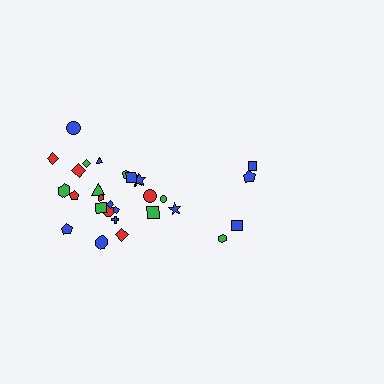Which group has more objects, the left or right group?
The left group.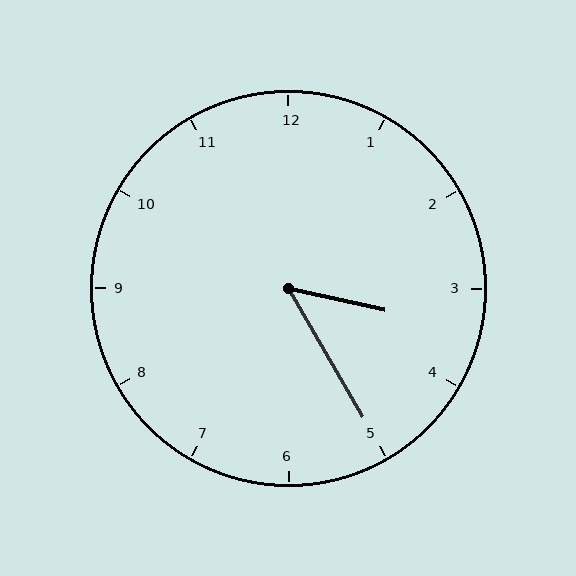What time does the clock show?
3:25.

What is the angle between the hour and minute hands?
Approximately 48 degrees.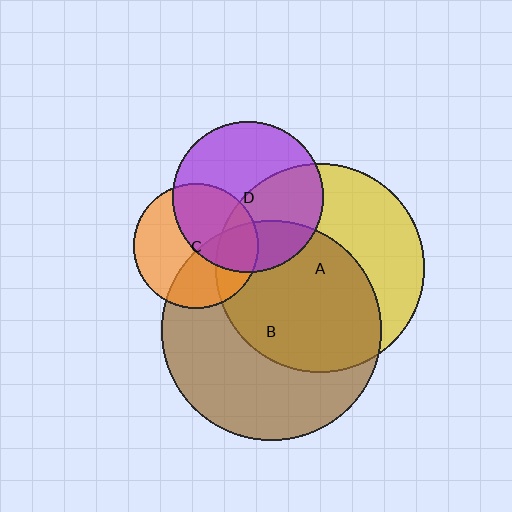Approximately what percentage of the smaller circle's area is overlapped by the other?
Approximately 25%.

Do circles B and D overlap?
Yes.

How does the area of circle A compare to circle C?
Approximately 2.8 times.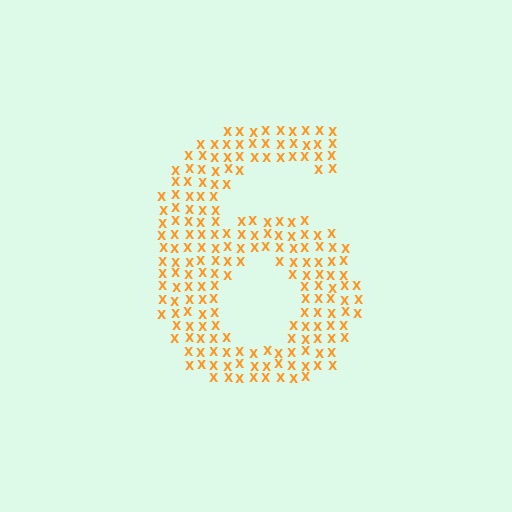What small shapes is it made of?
It is made of small letter X's.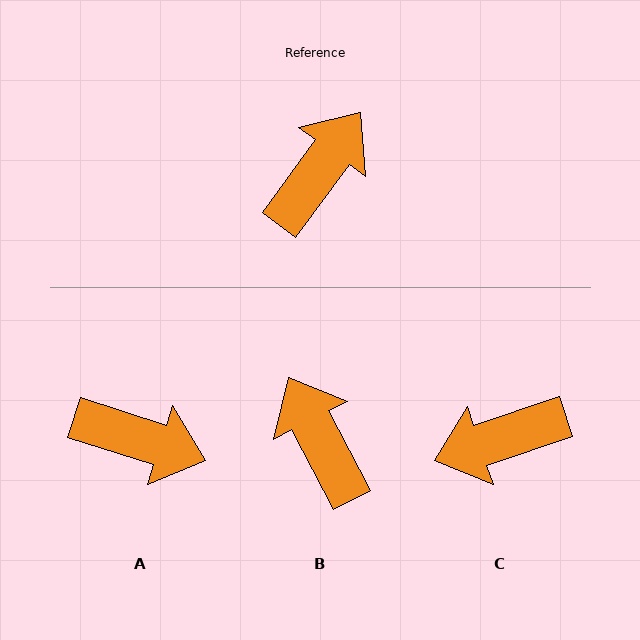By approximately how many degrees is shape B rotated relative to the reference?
Approximately 63 degrees counter-clockwise.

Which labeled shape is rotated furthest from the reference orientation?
C, about 145 degrees away.